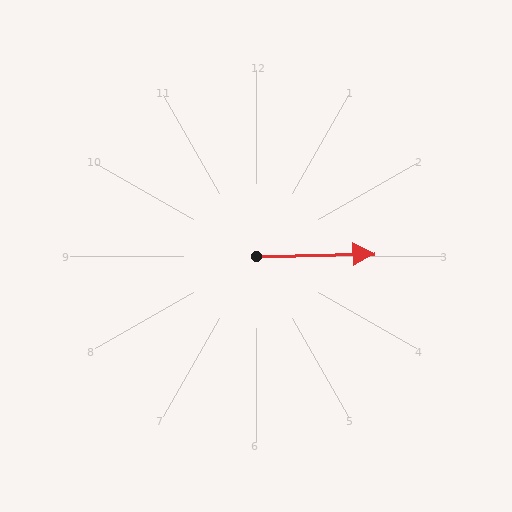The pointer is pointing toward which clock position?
Roughly 3 o'clock.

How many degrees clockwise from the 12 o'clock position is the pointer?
Approximately 89 degrees.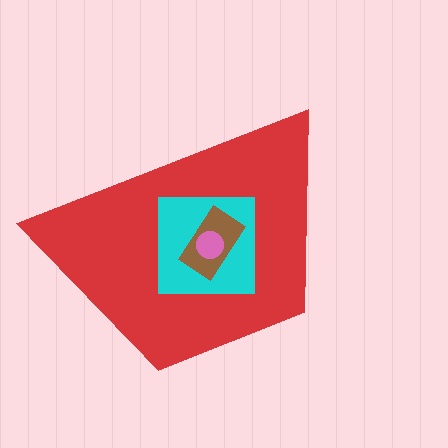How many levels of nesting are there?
4.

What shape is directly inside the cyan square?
The brown rectangle.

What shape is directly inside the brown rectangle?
The pink circle.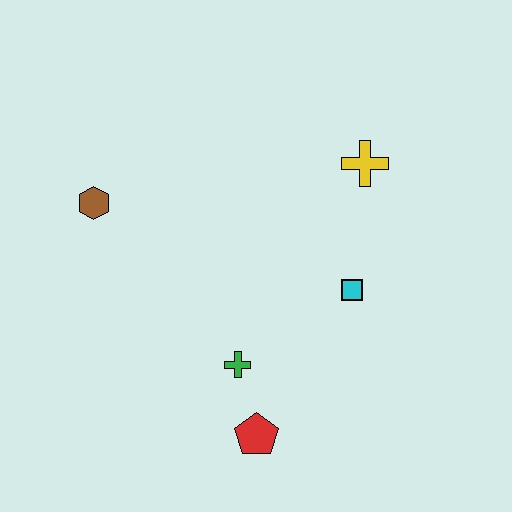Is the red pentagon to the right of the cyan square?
No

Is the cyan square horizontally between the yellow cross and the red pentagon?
Yes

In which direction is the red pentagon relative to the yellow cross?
The red pentagon is below the yellow cross.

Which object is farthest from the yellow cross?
The red pentagon is farthest from the yellow cross.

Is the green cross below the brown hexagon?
Yes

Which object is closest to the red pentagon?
The green cross is closest to the red pentagon.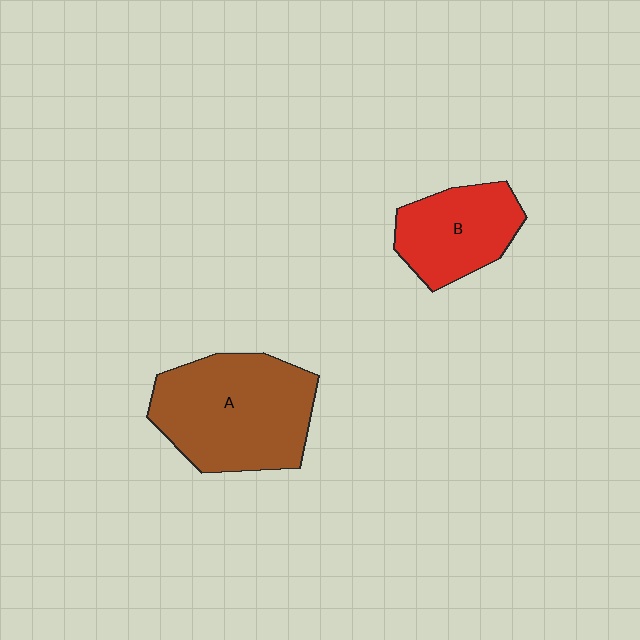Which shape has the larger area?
Shape A (brown).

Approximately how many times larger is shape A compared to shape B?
Approximately 1.7 times.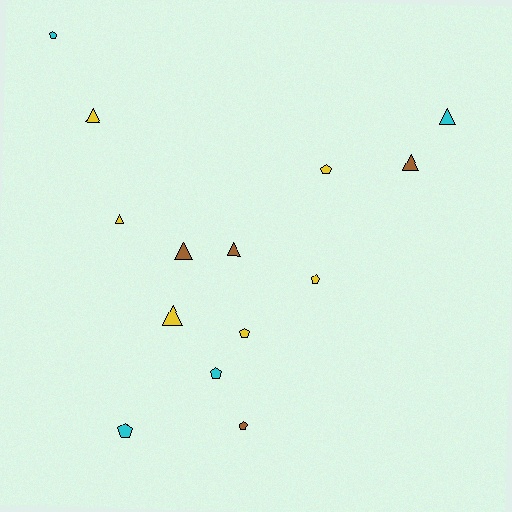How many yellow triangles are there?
There are 3 yellow triangles.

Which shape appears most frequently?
Triangle, with 7 objects.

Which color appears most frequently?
Yellow, with 6 objects.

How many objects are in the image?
There are 14 objects.